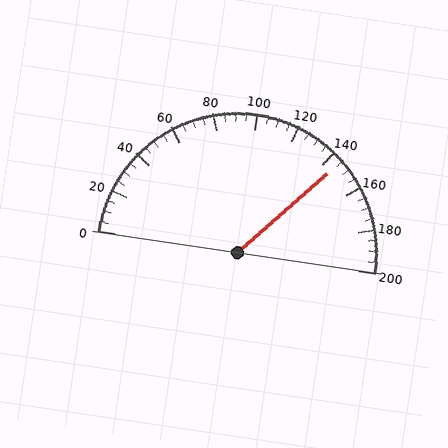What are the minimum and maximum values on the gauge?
The gauge ranges from 0 to 200.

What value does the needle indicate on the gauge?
The needle indicates approximately 145.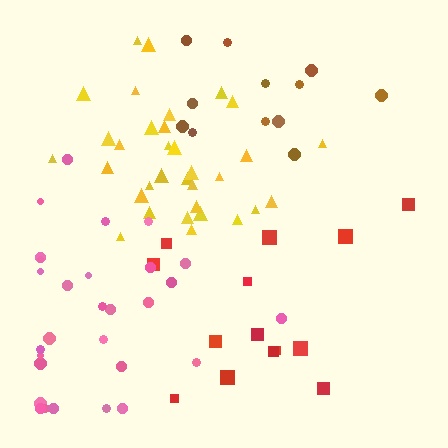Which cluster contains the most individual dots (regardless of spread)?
Yellow (33).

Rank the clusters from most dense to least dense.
yellow, pink, brown, red.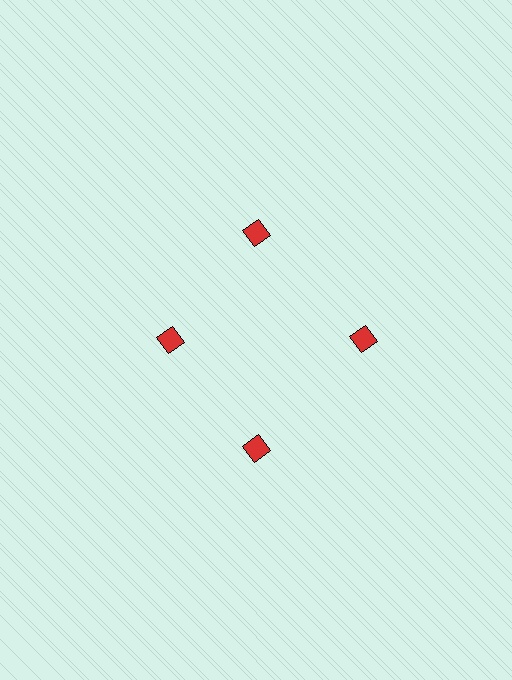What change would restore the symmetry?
The symmetry would be restored by moving it outward, back onto the ring so that all 4 diamonds sit at equal angles and equal distance from the center.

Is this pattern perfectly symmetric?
No. The 4 red diamonds are arranged in a ring, but one element near the 9 o'clock position is pulled inward toward the center, breaking the 4-fold rotational symmetry.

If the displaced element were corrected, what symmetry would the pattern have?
It would have 4-fold rotational symmetry — the pattern would map onto itself every 90 degrees.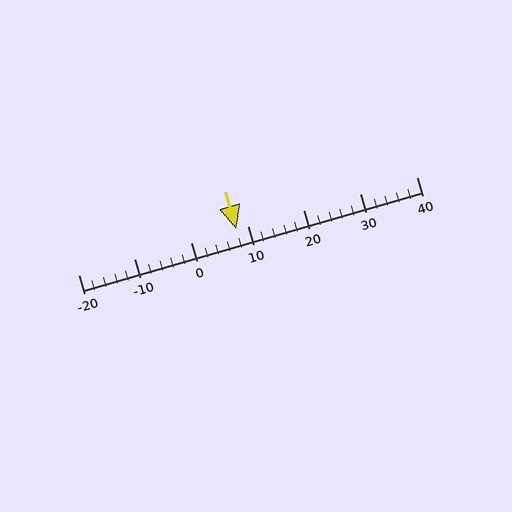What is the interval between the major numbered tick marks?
The major tick marks are spaced 10 units apart.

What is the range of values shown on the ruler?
The ruler shows values from -20 to 40.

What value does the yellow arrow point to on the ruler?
The yellow arrow points to approximately 8.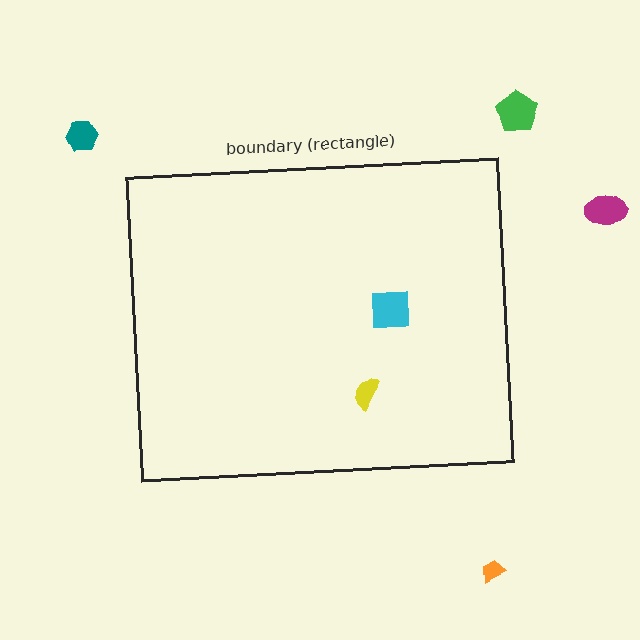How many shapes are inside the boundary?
2 inside, 4 outside.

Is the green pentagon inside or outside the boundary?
Outside.